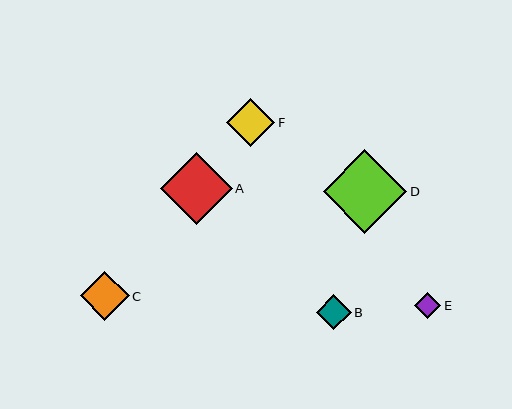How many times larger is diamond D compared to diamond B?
Diamond D is approximately 2.4 times the size of diamond B.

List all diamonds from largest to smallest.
From largest to smallest: D, A, C, F, B, E.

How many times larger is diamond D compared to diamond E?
Diamond D is approximately 3.2 times the size of diamond E.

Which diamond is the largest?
Diamond D is the largest with a size of approximately 84 pixels.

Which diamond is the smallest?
Diamond E is the smallest with a size of approximately 26 pixels.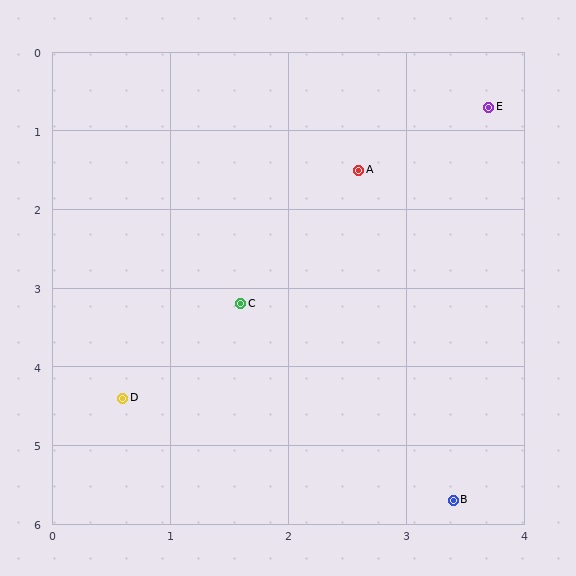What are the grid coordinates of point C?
Point C is at approximately (1.6, 3.2).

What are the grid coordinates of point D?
Point D is at approximately (0.6, 4.4).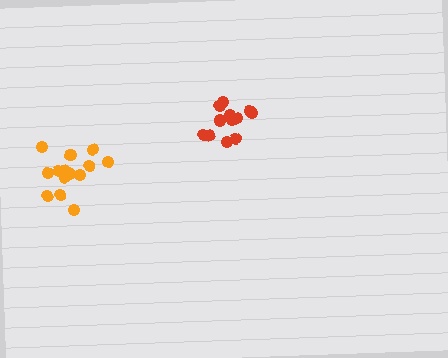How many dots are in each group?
Group 1: 15 dots, Group 2: 12 dots (27 total).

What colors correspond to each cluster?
The clusters are colored: orange, red.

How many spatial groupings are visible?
There are 2 spatial groupings.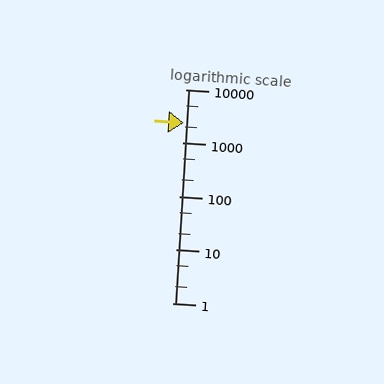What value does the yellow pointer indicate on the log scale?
The pointer indicates approximately 2400.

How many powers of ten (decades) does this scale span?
The scale spans 4 decades, from 1 to 10000.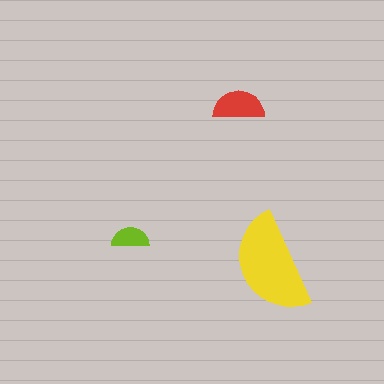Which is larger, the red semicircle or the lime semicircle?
The red one.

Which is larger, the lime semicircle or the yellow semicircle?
The yellow one.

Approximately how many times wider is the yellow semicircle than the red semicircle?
About 2 times wider.